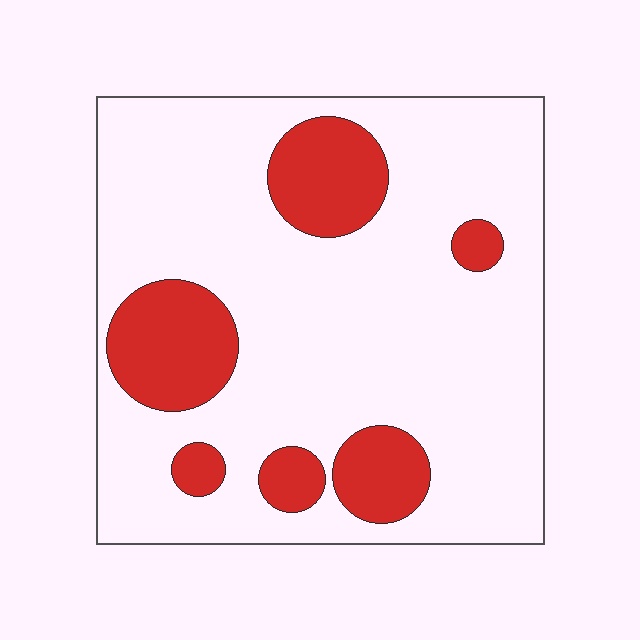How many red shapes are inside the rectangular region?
6.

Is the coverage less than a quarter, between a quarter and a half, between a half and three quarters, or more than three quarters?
Less than a quarter.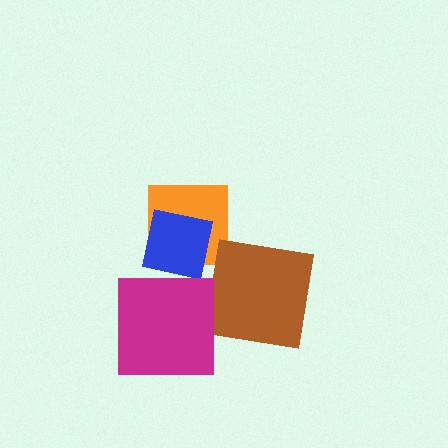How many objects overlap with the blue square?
1 object overlaps with the blue square.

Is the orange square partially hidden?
Yes, it is partially covered by another shape.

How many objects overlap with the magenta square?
0 objects overlap with the magenta square.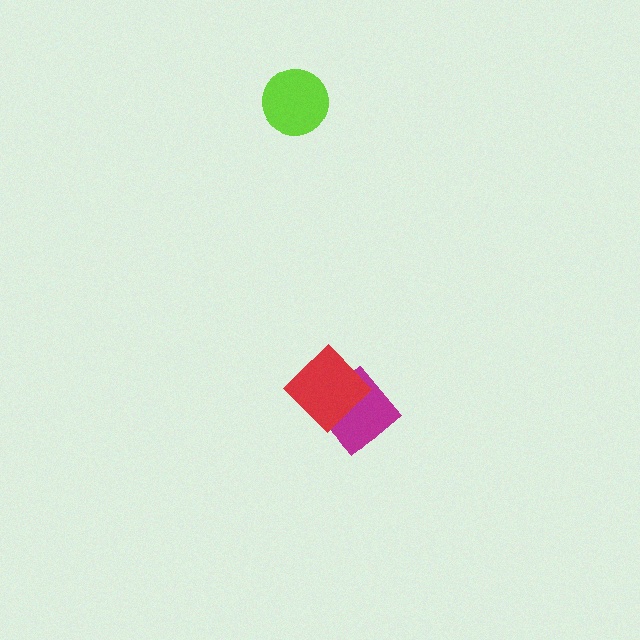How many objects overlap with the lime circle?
0 objects overlap with the lime circle.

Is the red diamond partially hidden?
No, no other shape covers it.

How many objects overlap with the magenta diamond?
1 object overlaps with the magenta diamond.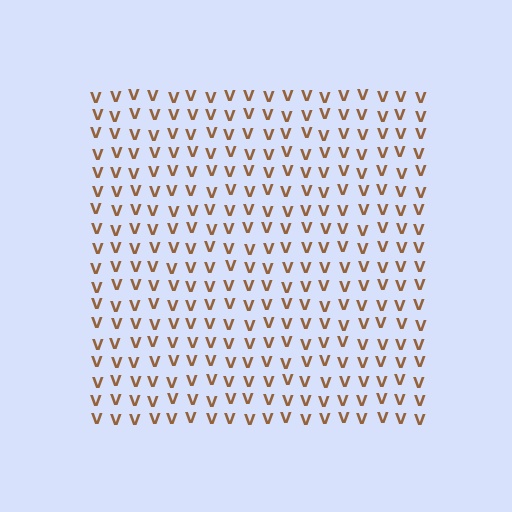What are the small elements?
The small elements are letter V's.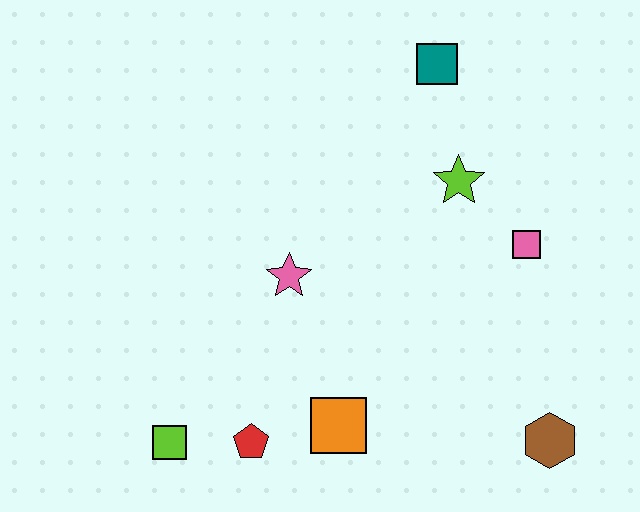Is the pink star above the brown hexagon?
Yes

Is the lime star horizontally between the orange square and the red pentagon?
No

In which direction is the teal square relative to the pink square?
The teal square is above the pink square.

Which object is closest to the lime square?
The red pentagon is closest to the lime square.